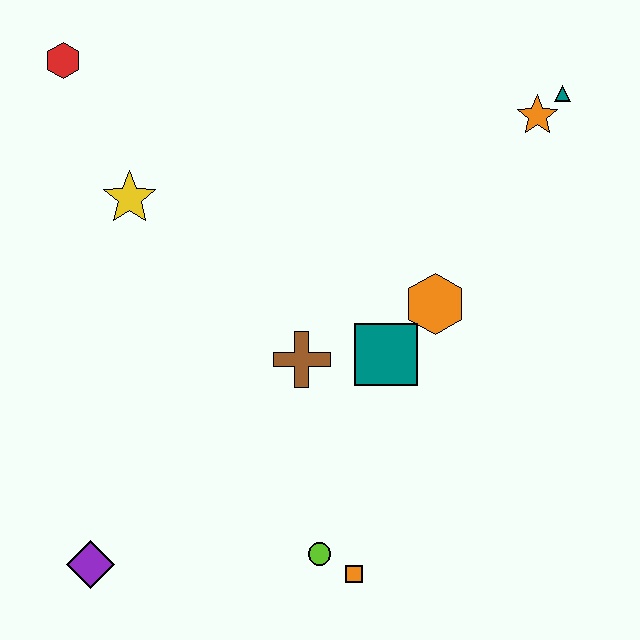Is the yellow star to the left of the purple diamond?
No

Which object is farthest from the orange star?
The purple diamond is farthest from the orange star.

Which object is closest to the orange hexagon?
The teal square is closest to the orange hexagon.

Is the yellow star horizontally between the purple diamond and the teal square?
Yes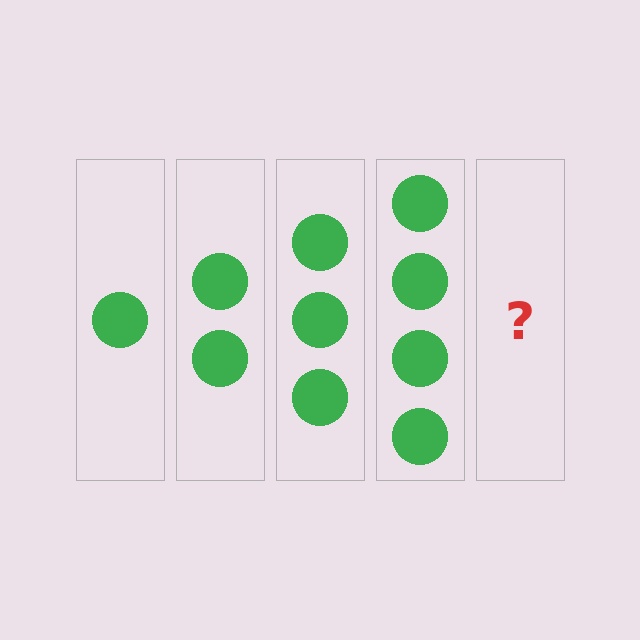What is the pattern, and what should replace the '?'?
The pattern is that each step adds one more circle. The '?' should be 5 circles.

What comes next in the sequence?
The next element should be 5 circles.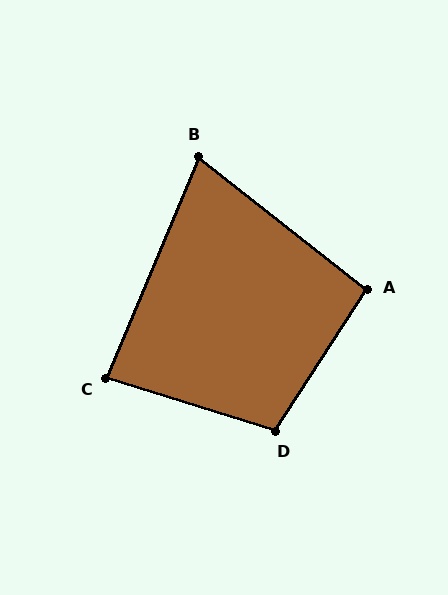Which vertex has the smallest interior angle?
B, at approximately 75 degrees.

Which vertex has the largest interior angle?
D, at approximately 105 degrees.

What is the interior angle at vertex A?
Approximately 95 degrees (obtuse).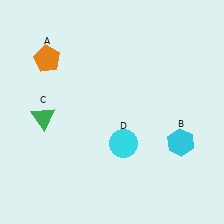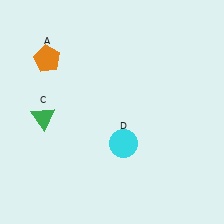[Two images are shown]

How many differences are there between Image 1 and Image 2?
There is 1 difference between the two images.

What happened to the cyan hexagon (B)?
The cyan hexagon (B) was removed in Image 2. It was in the bottom-right area of Image 1.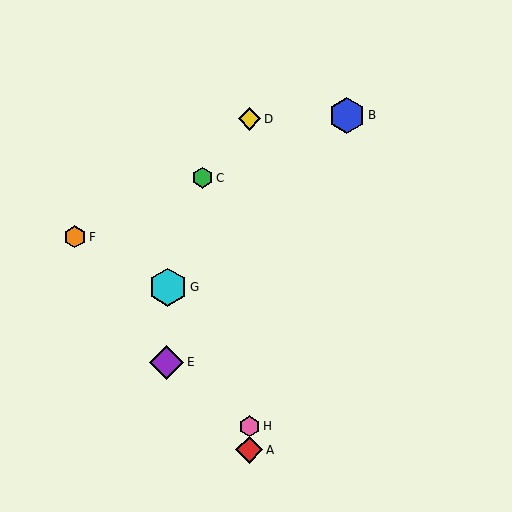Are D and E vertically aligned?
No, D is at x≈249 and E is at x≈167.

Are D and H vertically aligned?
Yes, both are at x≈249.